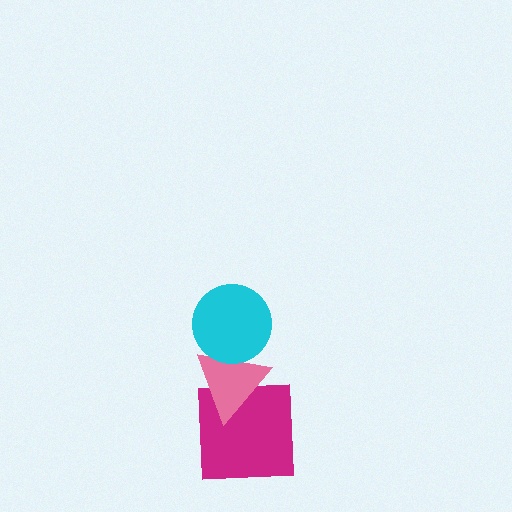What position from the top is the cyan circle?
The cyan circle is 1st from the top.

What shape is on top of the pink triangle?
The cyan circle is on top of the pink triangle.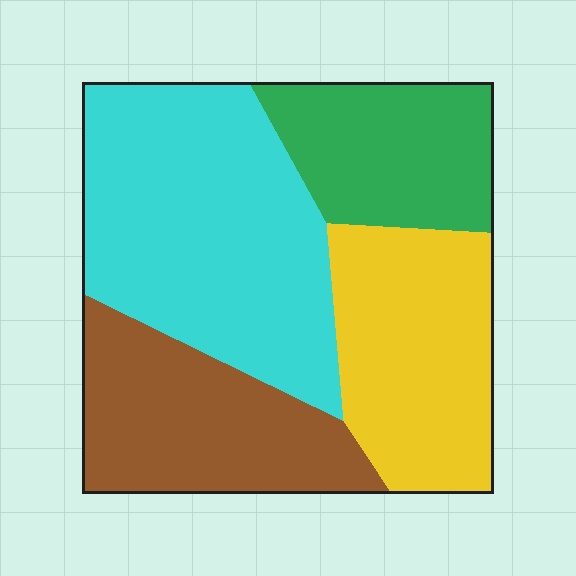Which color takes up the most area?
Cyan, at roughly 35%.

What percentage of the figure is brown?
Brown covers roughly 20% of the figure.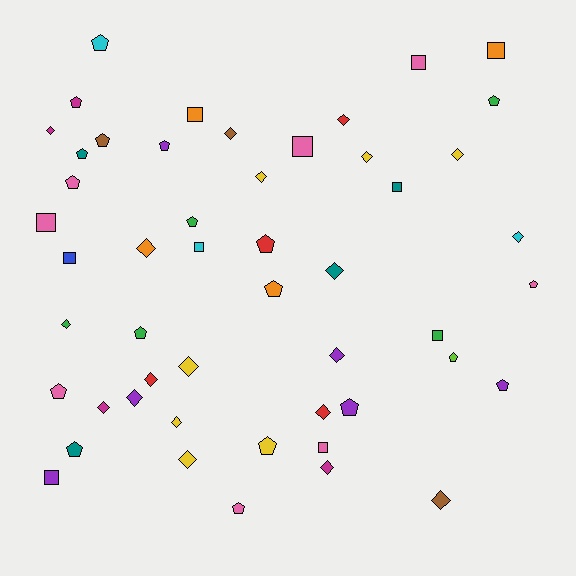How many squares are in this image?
There are 11 squares.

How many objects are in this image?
There are 50 objects.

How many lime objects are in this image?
There is 1 lime object.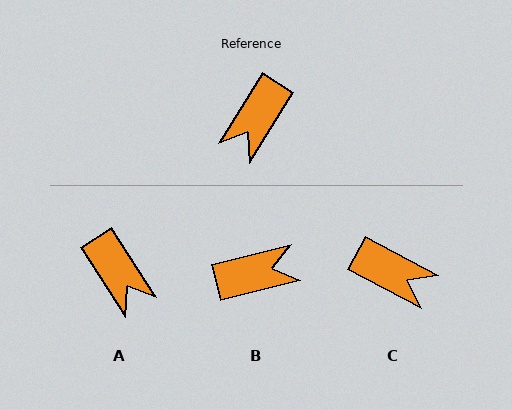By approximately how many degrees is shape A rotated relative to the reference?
Approximately 65 degrees counter-clockwise.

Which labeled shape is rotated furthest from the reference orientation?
B, about 136 degrees away.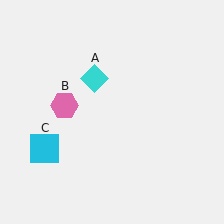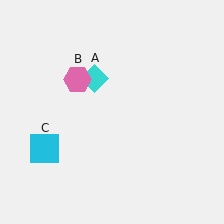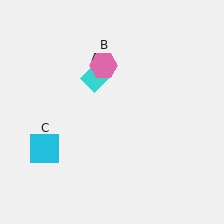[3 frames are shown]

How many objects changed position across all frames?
1 object changed position: pink hexagon (object B).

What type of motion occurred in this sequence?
The pink hexagon (object B) rotated clockwise around the center of the scene.